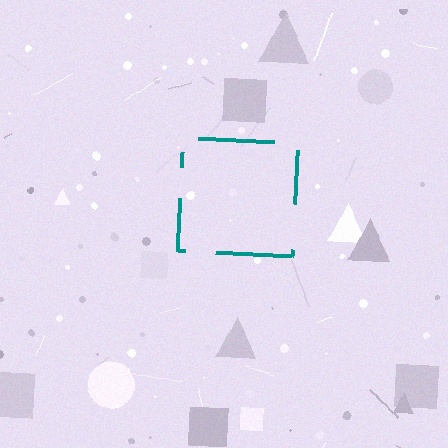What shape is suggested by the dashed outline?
The dashed outline suggests a square.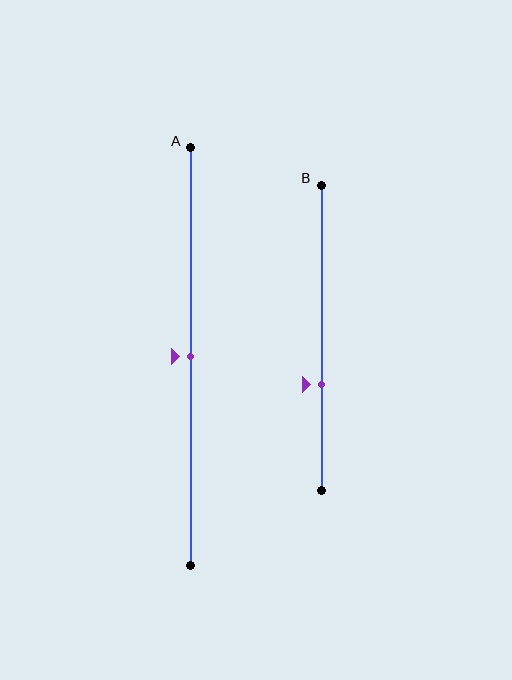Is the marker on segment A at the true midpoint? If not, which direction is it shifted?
Yes, the marker on segment A is at the true midpoint.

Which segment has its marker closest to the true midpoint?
Segment A has its marker closest to the true midpoint.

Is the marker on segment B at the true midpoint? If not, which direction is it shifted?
No, the marker on segment B is shifted downward by about 15% of the segment length.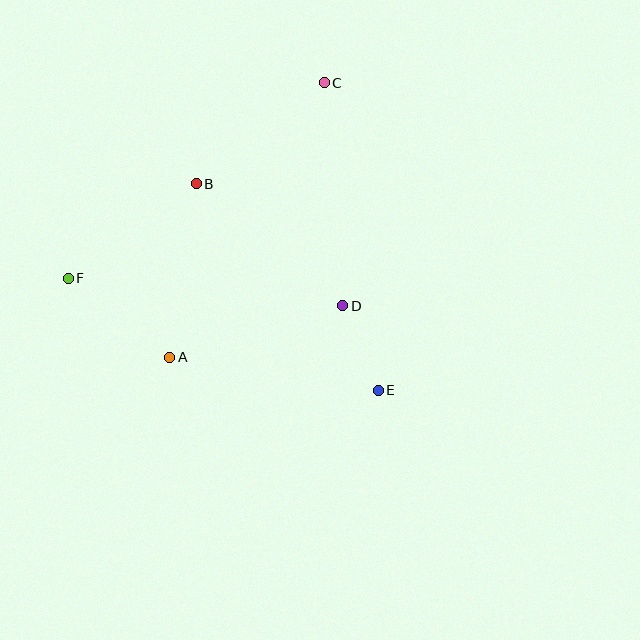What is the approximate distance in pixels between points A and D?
The distance between A and D is approximately 180 pixels.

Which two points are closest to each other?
Points D and E are closest to each other.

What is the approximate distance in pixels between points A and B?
The distance between A and B is approximately 176 pixels.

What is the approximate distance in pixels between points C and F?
The distance between C and F is approximately 323 pixels.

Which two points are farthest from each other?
Points E and F are farthest from each other.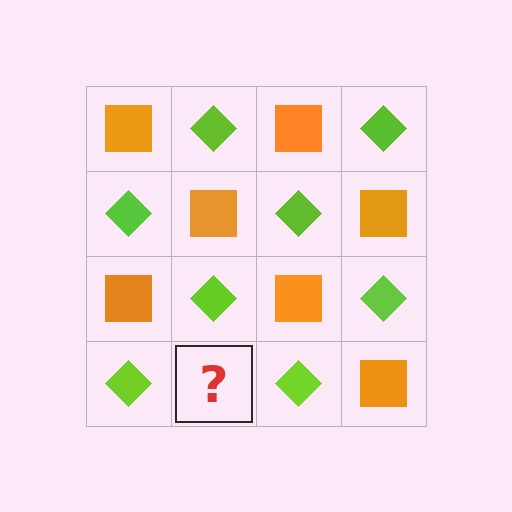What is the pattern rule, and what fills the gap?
The rule is that it alternates orange square and lime diamond in a checkerboard pattern. The gap should be filled with an orange square.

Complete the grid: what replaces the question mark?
The question mark should be replaced with an orange square.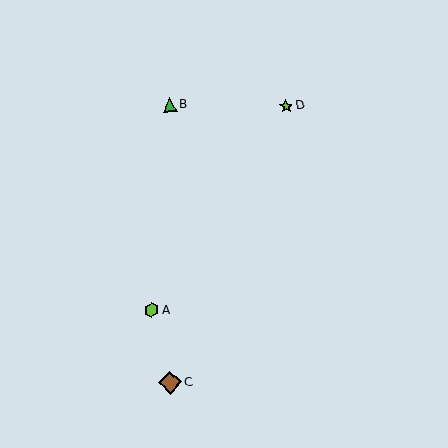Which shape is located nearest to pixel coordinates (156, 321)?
The lime hexagon (labeled A) at (151, 310) is nearest to that location.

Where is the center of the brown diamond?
The center of the brown diamond is at (170, 382).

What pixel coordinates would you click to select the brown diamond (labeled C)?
Click at (170, 382) to select the brown diamond C.